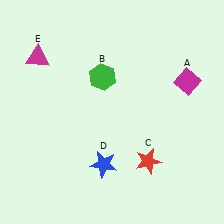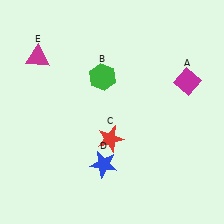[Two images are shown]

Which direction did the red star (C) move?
The red star (C) moved left.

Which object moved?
The red star (C) moved left.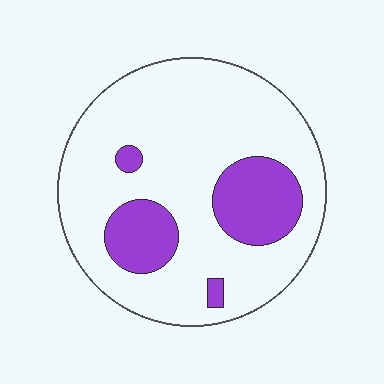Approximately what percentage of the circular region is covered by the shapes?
Approximately 20%.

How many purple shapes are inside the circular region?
4.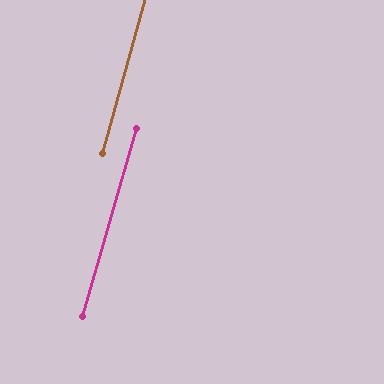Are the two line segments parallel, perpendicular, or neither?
Parallel — their directions differ by only 0.8°.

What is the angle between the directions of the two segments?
Approximately 1 degree.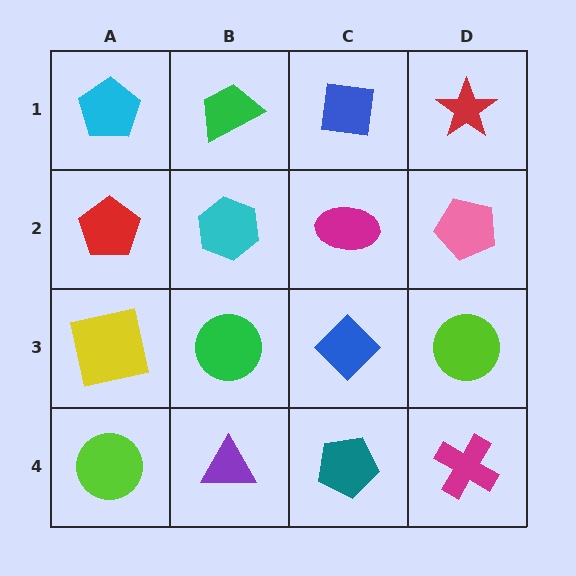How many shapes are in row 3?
4 shapes.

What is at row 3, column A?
A yellow square.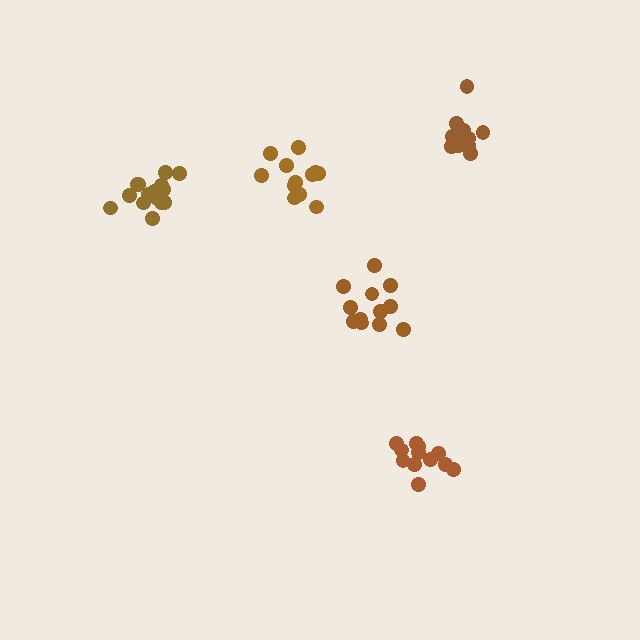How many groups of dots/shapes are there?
There are 5 groups.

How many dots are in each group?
Group 1: 12 dots, Group 2: 12 dots, Group 3: 12 dots, Group 4: 15 dots, Group 5: 12 dots (63 total).